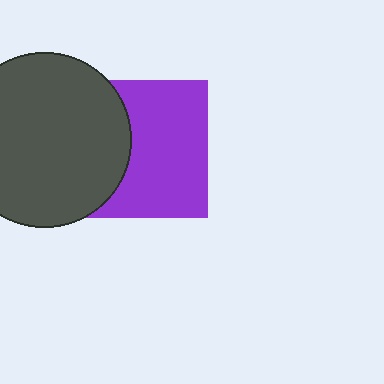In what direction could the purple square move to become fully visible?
The purple square could move right. That would shift it out from behind the dark gray circle entirely.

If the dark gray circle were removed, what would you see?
You would see the complete purple square.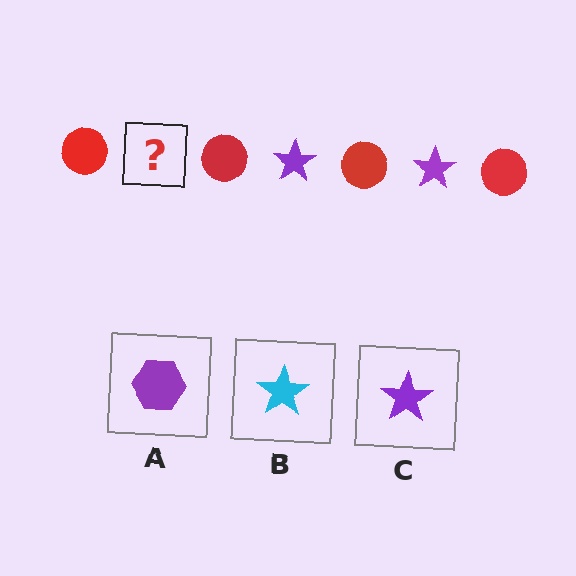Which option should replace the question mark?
Option C.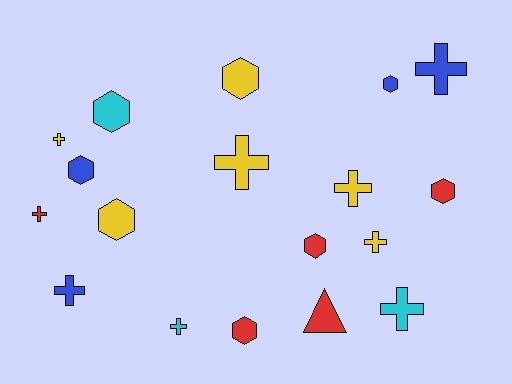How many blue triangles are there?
There are no blue triangles.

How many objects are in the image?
There are 18 objects.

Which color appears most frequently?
Yellow, with 6 objects.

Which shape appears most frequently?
Cross, with 9 objects.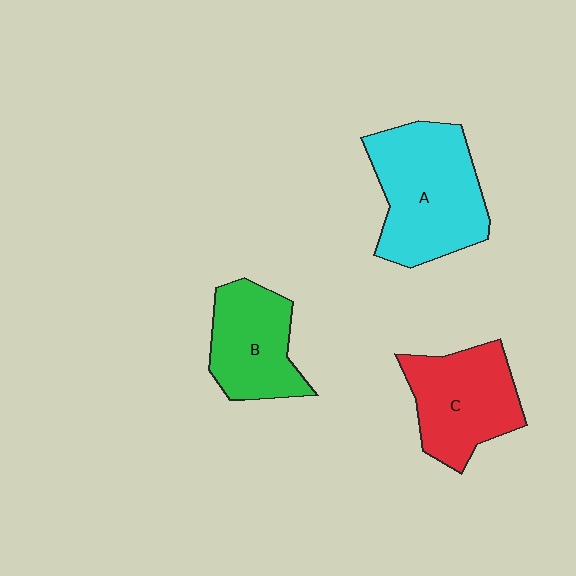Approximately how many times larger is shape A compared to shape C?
Approximately 1.3 times.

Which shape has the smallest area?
Shape B (green).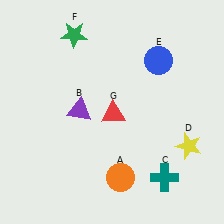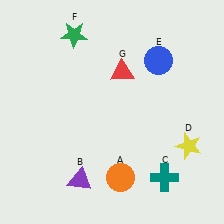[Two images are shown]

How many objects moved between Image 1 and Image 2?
2 objects moved between the two images.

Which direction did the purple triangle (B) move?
The purple triangle (B) moved down.